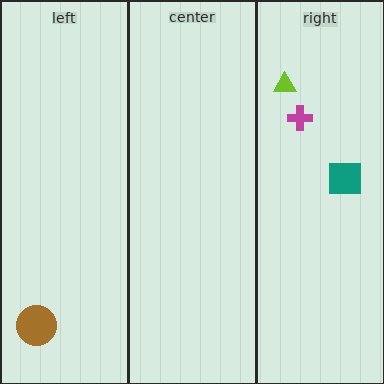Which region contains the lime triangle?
The right region.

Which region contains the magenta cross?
The right region.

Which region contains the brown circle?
The left region.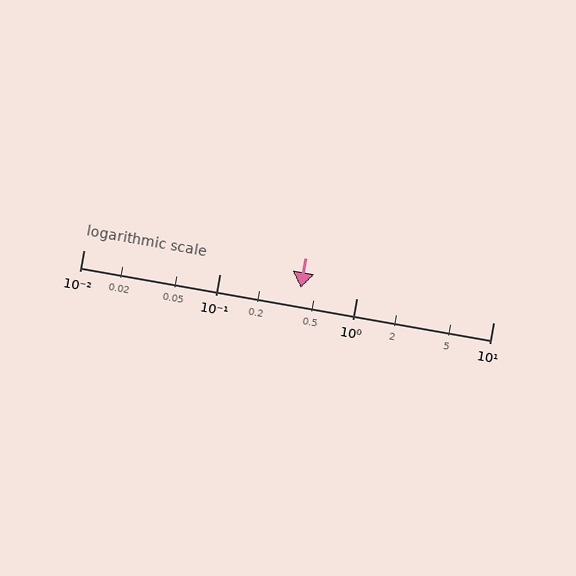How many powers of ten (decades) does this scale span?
The scale spans 3 decades, from 0.01 to 10.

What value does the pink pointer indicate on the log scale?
The pointer indicates approximately 0.39.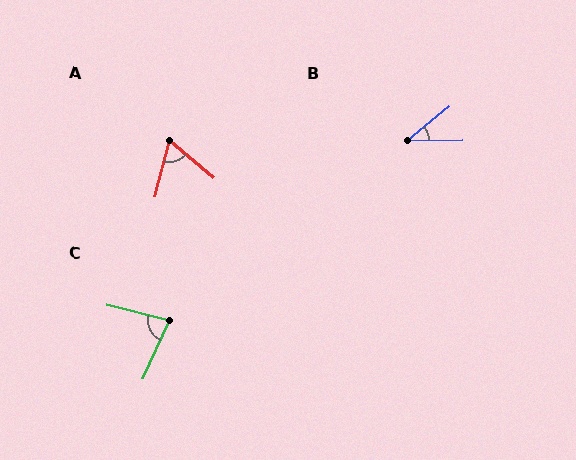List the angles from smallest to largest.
B (38°), A (64°), C (79°).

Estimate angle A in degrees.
Approximately 64 degrees.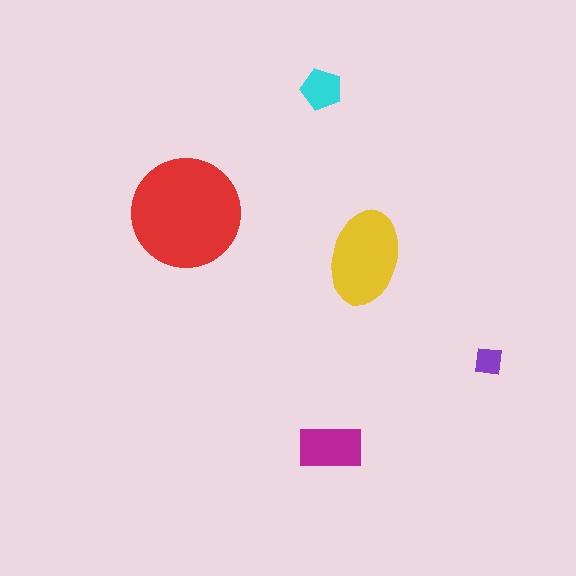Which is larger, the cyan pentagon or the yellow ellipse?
The yellow ellipse.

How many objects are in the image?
There are 5 objects in the image.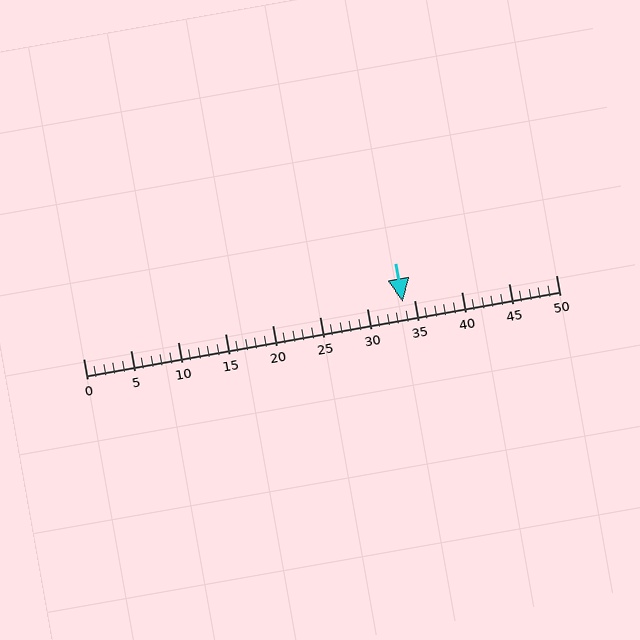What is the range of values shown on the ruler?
The ruler shows values from 0 to 50.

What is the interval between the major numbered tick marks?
The major tick marks are spaced 5 units apart.